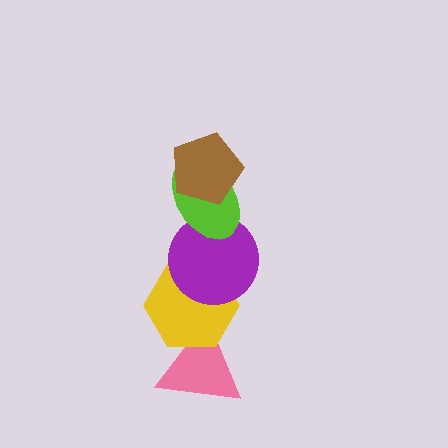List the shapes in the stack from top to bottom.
From top to bottom: the brown pentagon, the lime ellipse, the purple circle, the yellow hexagon, the pink triangle.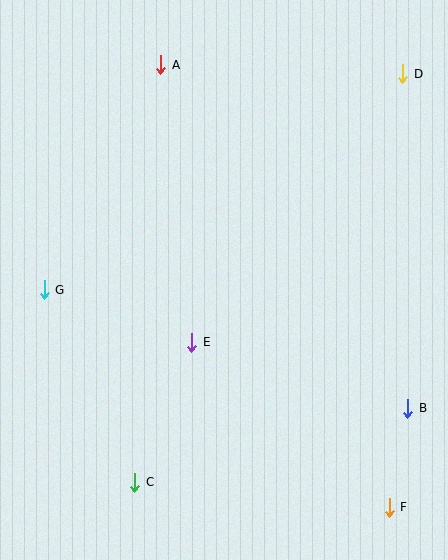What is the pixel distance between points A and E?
The distance between A and E is 280 pixels.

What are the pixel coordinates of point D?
Point D is at (403, 74).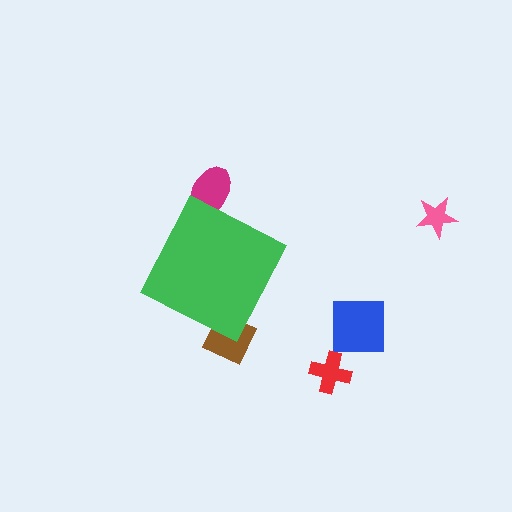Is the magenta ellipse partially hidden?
Yes, the magenta ellipse is partially hidden behind the green diamond.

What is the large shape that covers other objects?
A green diamond.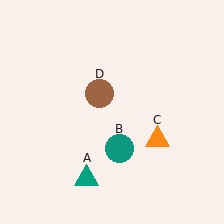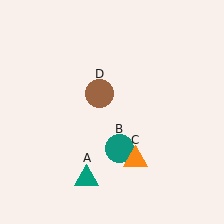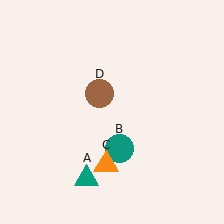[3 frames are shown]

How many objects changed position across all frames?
1 object changed position: orange triangle (object C).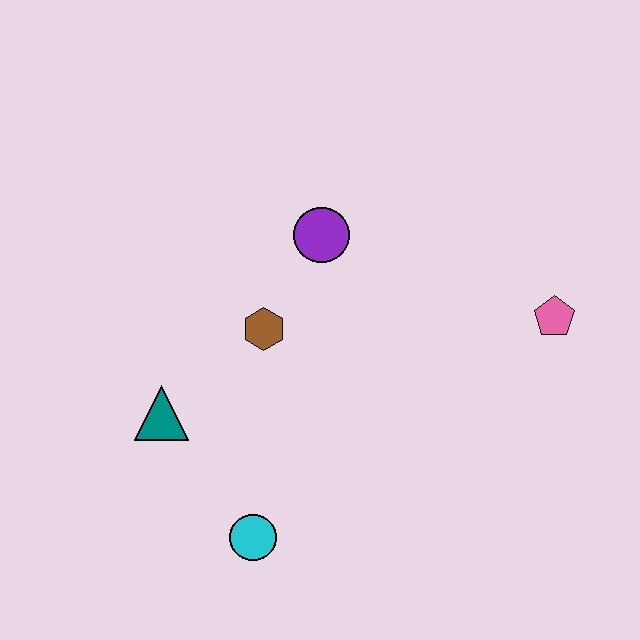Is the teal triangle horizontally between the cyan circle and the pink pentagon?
No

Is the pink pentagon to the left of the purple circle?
No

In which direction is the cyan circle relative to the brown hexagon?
The cyan circle is below the brown hexagon.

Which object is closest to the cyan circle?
The teal triangle is closest to the cyan circle.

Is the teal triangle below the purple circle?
Yes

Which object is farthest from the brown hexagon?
The pink pentagon is farthest from the brown hexagon.